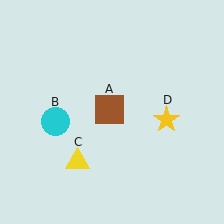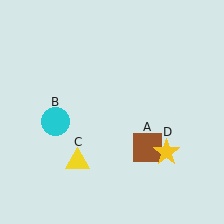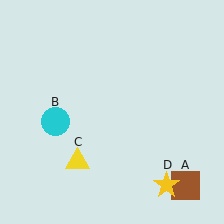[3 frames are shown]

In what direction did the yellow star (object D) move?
The yellow star (object D) moved down.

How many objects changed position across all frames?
2 objects changed position: brown square (object A), yellow star (object D).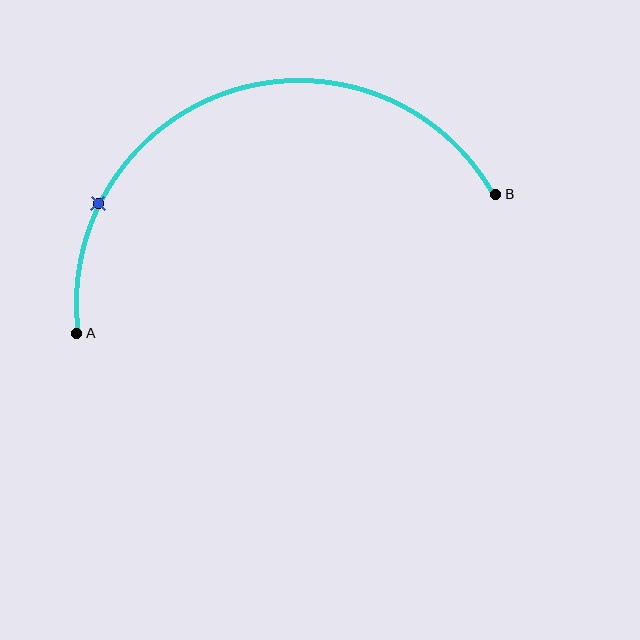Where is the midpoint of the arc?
The arc midpoint is the point on the curve farthest from the straight line joining A and B. It sits above that line.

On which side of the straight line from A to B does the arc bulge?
The arc bulges above the straight line connecting A and B.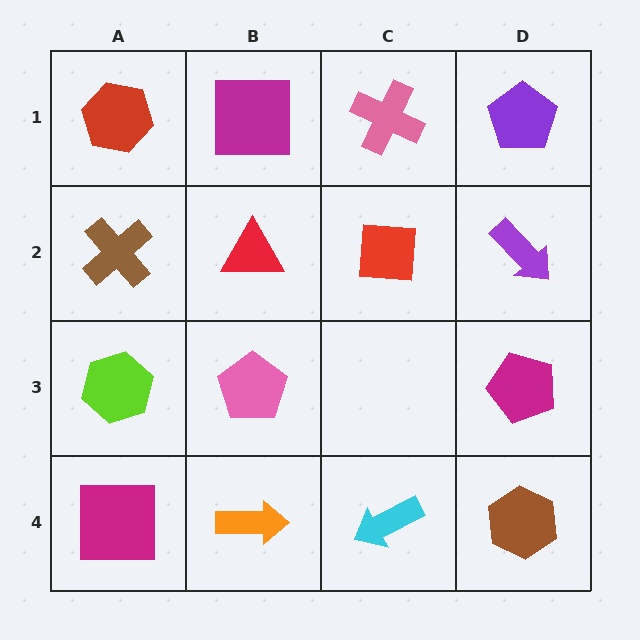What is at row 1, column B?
A magenta square.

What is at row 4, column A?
A magenta square.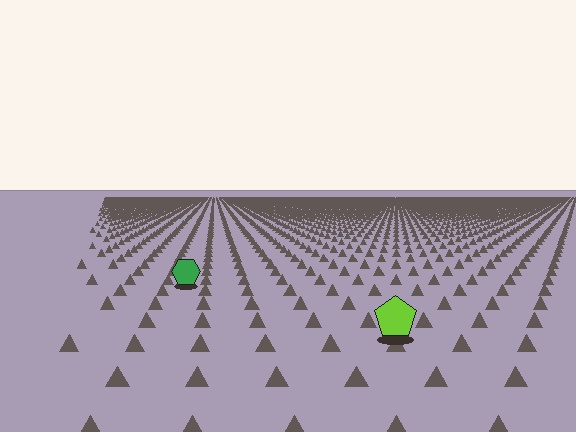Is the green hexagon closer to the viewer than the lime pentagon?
No. The lime pentagon is closer — you can tell from the texture gradient: the ground texture is coarser near it.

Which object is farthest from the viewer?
The green hexagon is farthest from the viewer. It appears smaller and the ground texture around it is denser.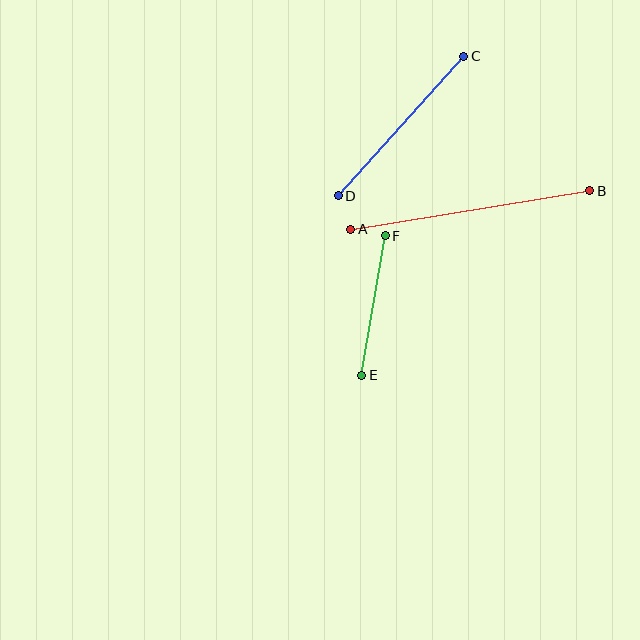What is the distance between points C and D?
The distance is approximately 188 pixels.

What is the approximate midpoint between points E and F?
The midpoint is at approximately (374, 306) pixels.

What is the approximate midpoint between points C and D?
The midpoint is at approximately (401, 126) pixels.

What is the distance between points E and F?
The distance is approximately 141 pixels.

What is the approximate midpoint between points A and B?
The midpoint is at approximately (470, 210) pixels.